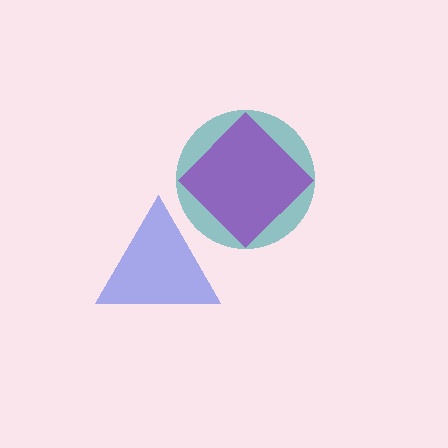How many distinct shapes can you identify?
There are 3 distinct shapes: a teal circle, a purple diamond, a blue triangle.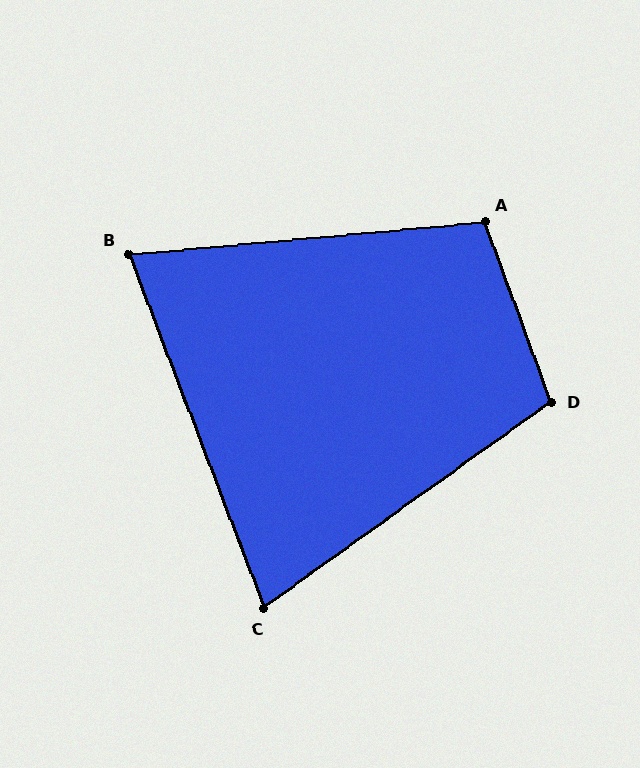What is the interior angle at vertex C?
Approximately 75 degrees (acute).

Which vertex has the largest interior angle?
D, at approximately 106 degrees.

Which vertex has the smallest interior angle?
B, at approximately 74 degrees.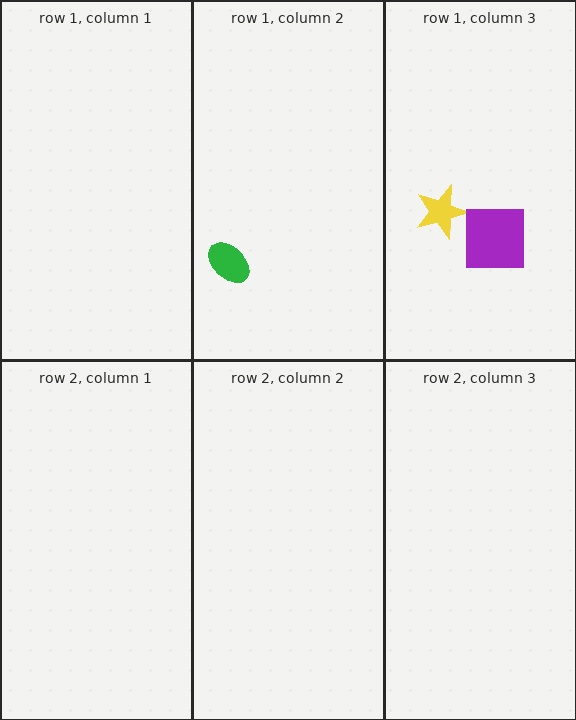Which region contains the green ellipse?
The row 1, column 2 region.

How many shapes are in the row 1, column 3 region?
2.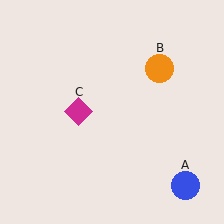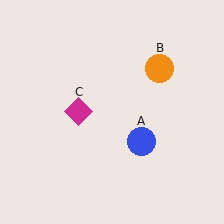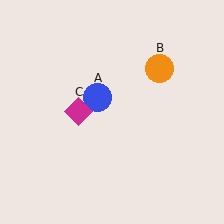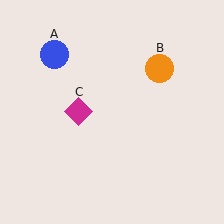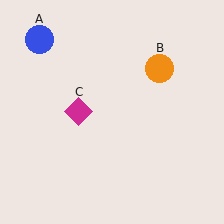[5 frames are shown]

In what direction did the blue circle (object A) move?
The blue circle (object A) moved up and to the left.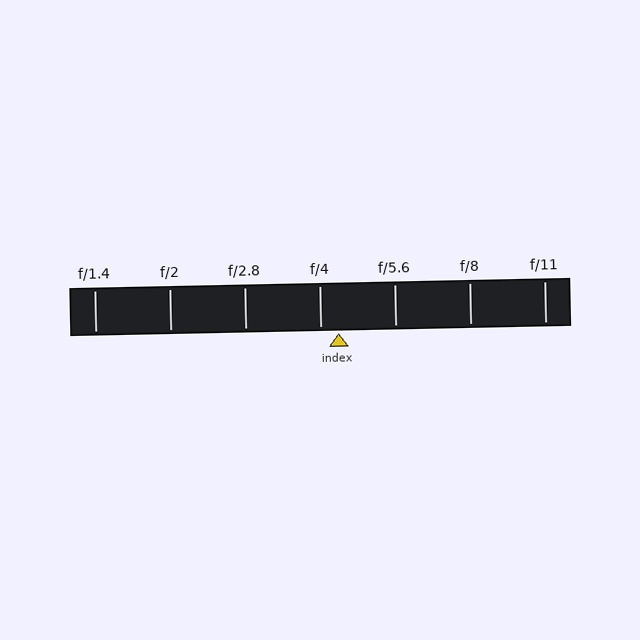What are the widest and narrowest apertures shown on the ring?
The widest aperture shown is f/1.4 and the narrowest is f/11.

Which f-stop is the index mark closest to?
The index mark is closest to f/4.